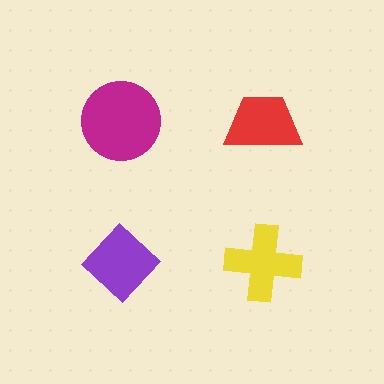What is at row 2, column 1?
A purple diamond.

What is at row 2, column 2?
A yellow cross.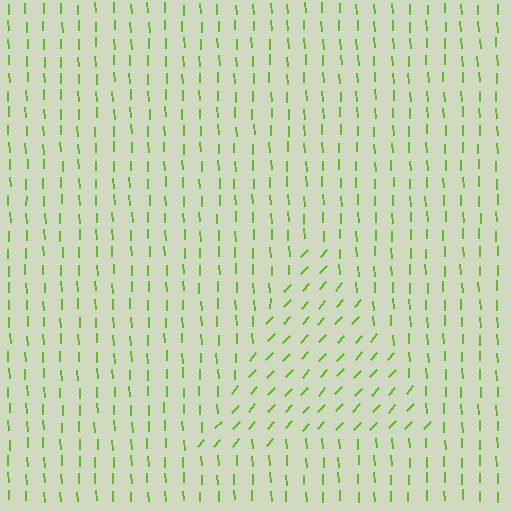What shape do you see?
I see a triangle.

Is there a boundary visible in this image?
Yes, there is a texture boundary formed by a change in line orientation.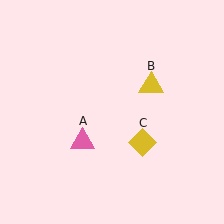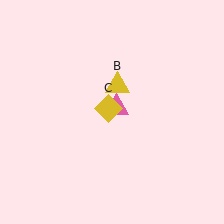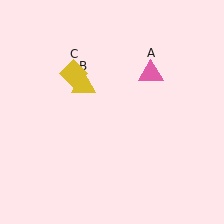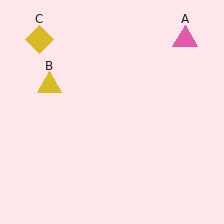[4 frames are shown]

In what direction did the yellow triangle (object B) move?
The yellow triangle (object B) moved left.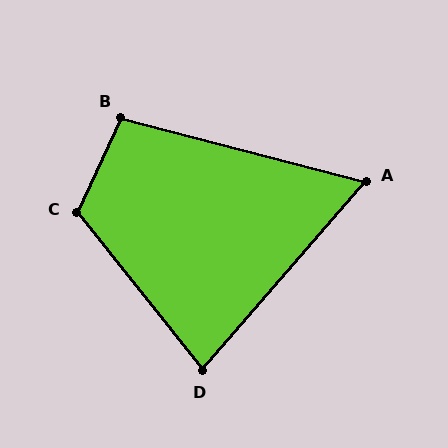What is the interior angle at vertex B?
Approximately 101 degrees (obtuse).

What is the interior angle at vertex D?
Approximately 79 degrees (acute).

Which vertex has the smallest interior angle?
A, at approximately 64 degrees.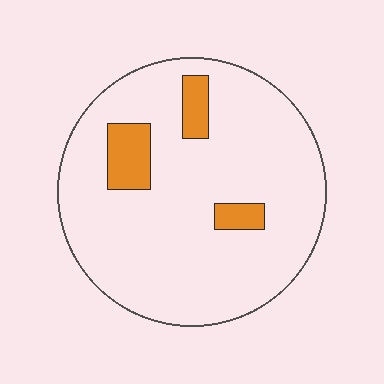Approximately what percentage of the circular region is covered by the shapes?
Approximately 10%.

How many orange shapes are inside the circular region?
3.